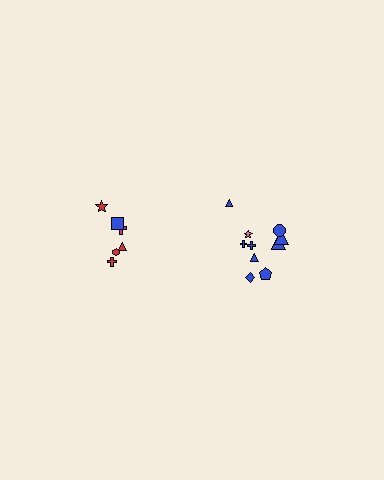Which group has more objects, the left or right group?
The right group.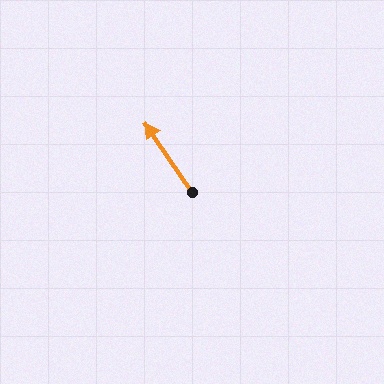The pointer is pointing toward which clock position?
Roughly 11 o'clock.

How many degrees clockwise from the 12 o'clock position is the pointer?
Approximately 326 degrees.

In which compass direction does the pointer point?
Northwest.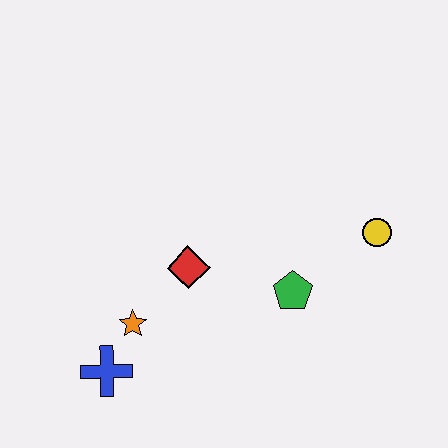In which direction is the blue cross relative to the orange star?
The blue cross is below the orange star.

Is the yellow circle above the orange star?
Yes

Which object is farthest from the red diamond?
The yellow circle is farthest from the red diamond.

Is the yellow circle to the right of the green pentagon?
Yes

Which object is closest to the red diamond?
The orange star is closest to the red diamond.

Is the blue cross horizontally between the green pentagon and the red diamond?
No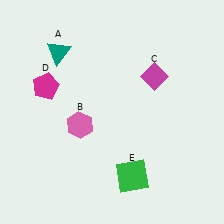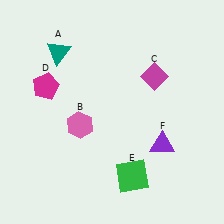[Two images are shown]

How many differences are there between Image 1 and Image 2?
There is 1 difference between the two images.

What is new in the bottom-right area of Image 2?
A purple triangle (F) was added in the bottom-right area of Image 2.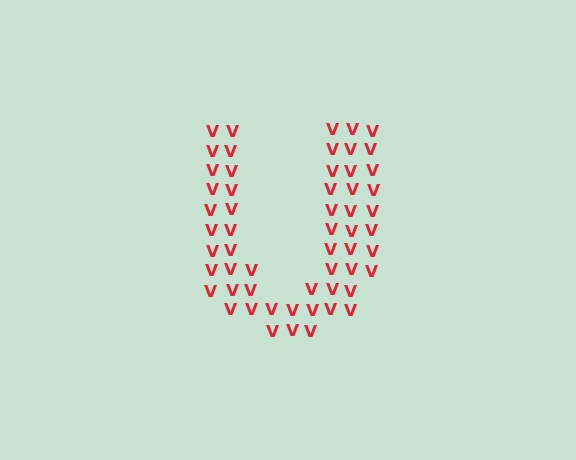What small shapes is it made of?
It is made of small letter V's.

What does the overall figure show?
The overall figure shows the letter U.